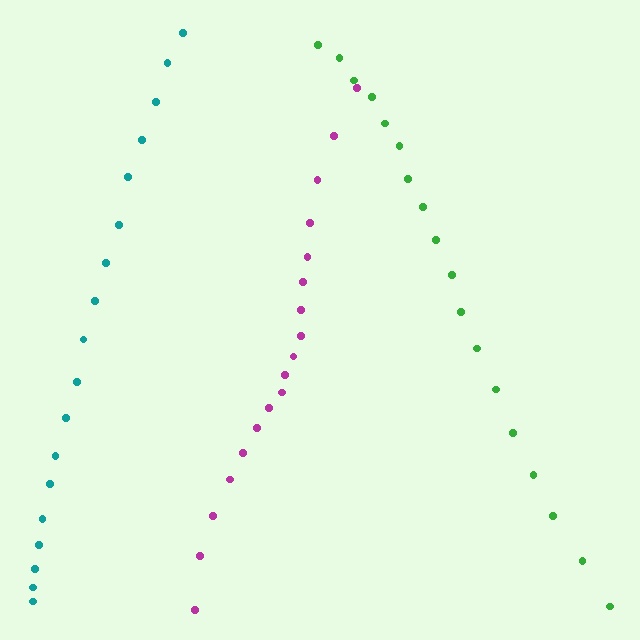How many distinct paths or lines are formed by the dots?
There are 3 distinct paths.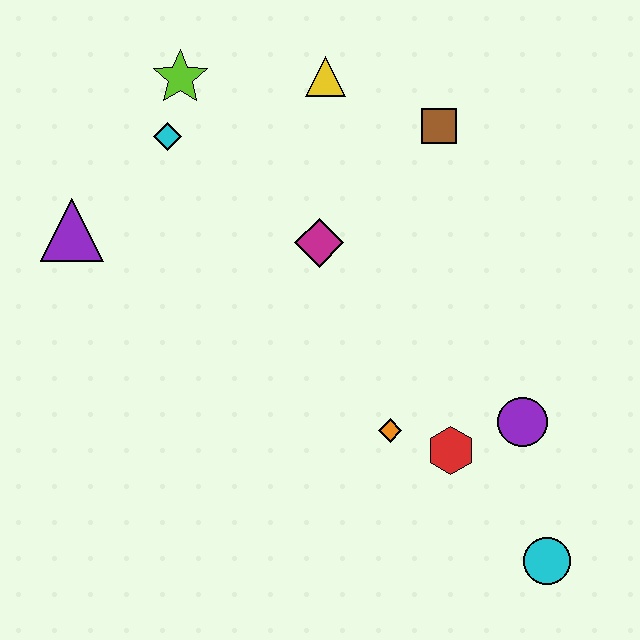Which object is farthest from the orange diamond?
The lime star is farthest from the orange diamond.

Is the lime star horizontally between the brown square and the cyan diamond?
Yes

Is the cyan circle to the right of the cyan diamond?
Yes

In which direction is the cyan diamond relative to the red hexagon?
The cyan diamond is above the red hexagon.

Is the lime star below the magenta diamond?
No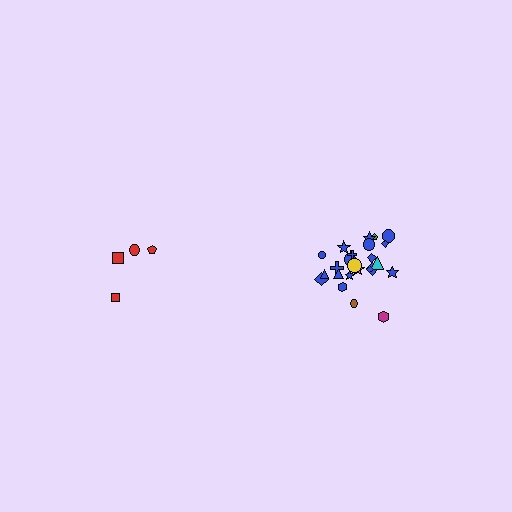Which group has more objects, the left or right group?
The right group.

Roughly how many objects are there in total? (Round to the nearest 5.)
Roughly 30 objects in total.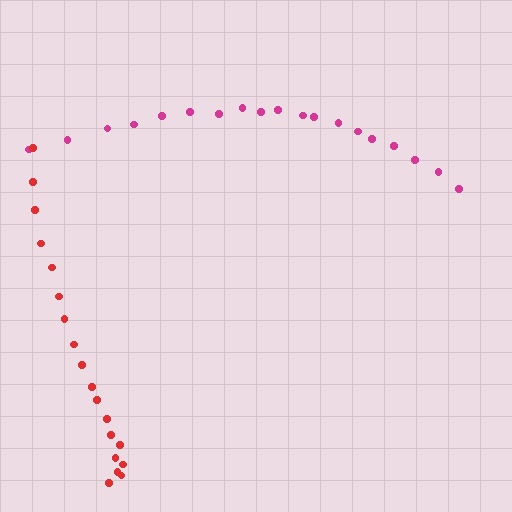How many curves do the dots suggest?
There are 2 distinct paths.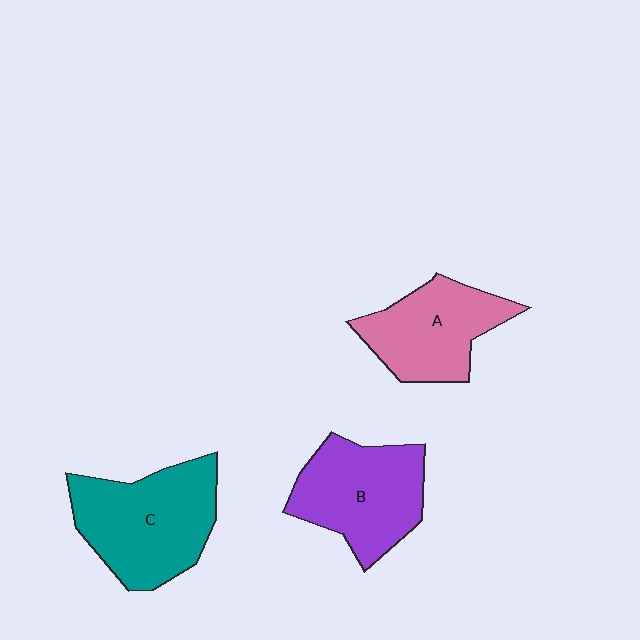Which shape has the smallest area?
Shape A (pink).